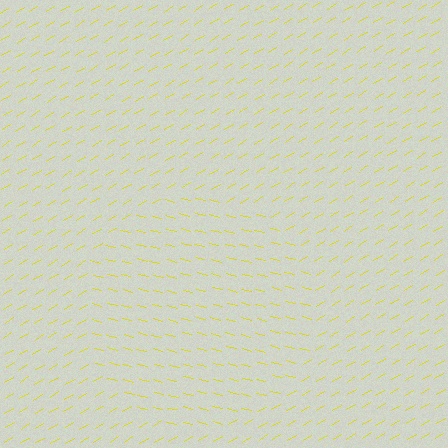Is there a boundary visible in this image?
Yes, there is a texture boundary formed by a change in line orientation.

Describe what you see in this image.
The image is filled with small yellow line segments. A circle region in the image has lines oriented differently from the surrounding lines, creating a visible texture boundary.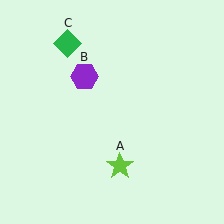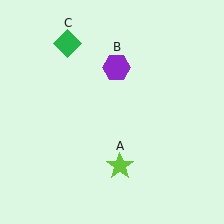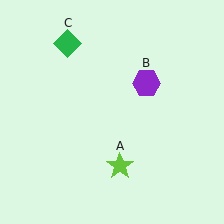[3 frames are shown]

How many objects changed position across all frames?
1 object changed position: purple hexagon (object B).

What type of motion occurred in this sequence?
The purple hexagon (object B) rotated clockwise around the center of the scene.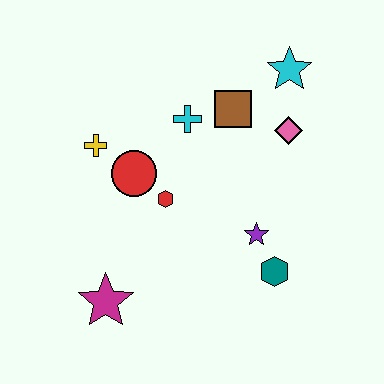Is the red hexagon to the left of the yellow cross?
No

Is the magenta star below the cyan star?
Yes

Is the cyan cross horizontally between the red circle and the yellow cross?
No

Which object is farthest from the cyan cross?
The magenta star is farthest from the cyan cross.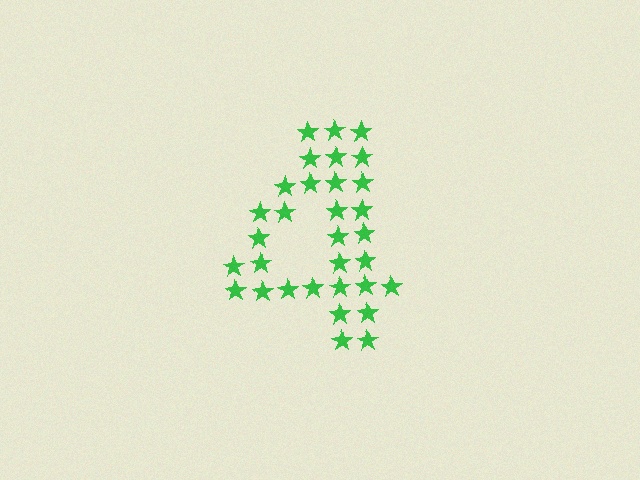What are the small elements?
The small elements are stars.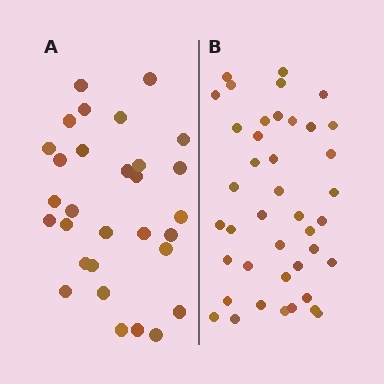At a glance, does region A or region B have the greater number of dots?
Region B (the right region) has more dots.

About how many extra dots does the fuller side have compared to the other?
Region B has roughly 12 or so more dots than region A.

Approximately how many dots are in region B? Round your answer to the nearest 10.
About 40 dots. (The exact count is 41, which rounds to 40.)